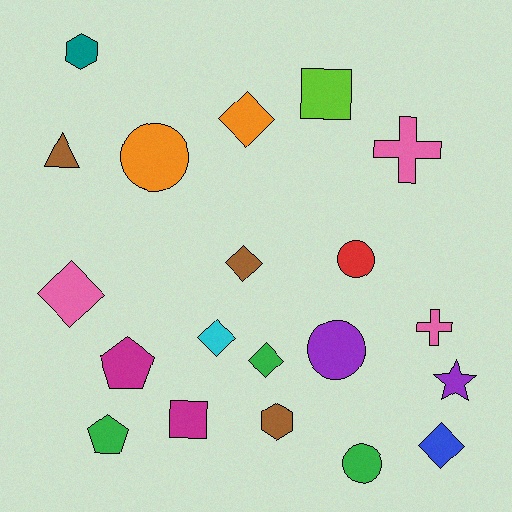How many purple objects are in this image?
There are 2 purple objects.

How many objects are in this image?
There are 20 objects.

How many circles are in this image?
There are 4 circles.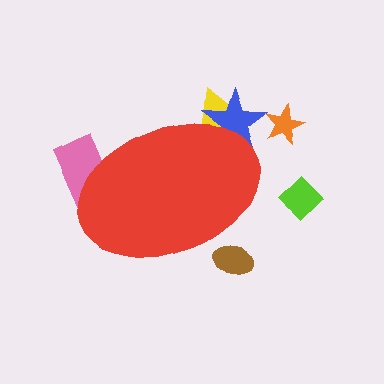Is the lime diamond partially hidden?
No, the lime diamond is fully visible.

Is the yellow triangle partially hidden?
Yes, the yellow triangle is partially hidden behind the red ellipse.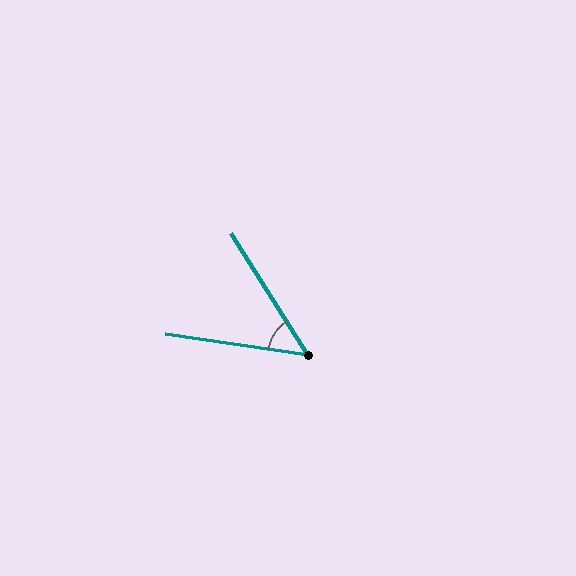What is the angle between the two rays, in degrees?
Approximately 49 degrees.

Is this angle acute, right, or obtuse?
It is acute.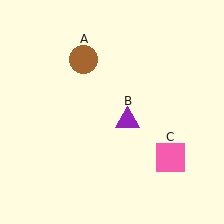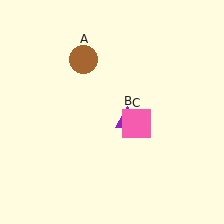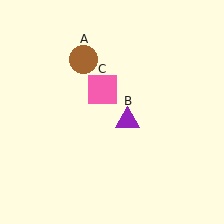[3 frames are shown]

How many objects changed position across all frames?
1 object changed position: pink square (object C).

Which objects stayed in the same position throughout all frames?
Brown circle (object A) and purple triangle (object B) remained stationary.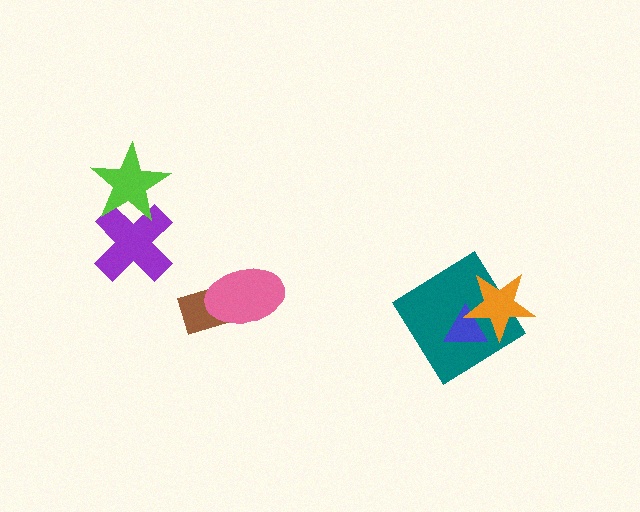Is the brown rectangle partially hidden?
Yes, it is partially covered by another shape.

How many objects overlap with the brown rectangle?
1 object overlaps with the brown rectangle.